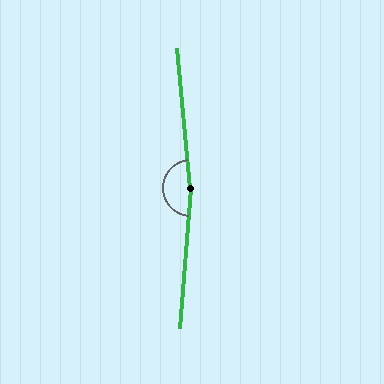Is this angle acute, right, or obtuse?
It is obtuse.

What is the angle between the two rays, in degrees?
Approximately 170 degrees.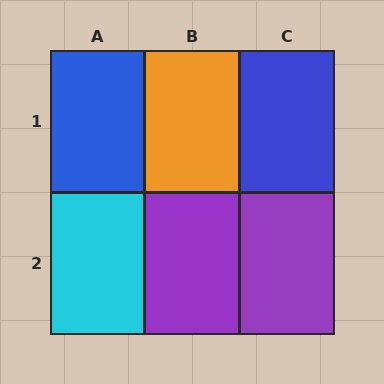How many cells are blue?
2 cells are blue.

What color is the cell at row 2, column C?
Purple.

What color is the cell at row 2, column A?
Cyan.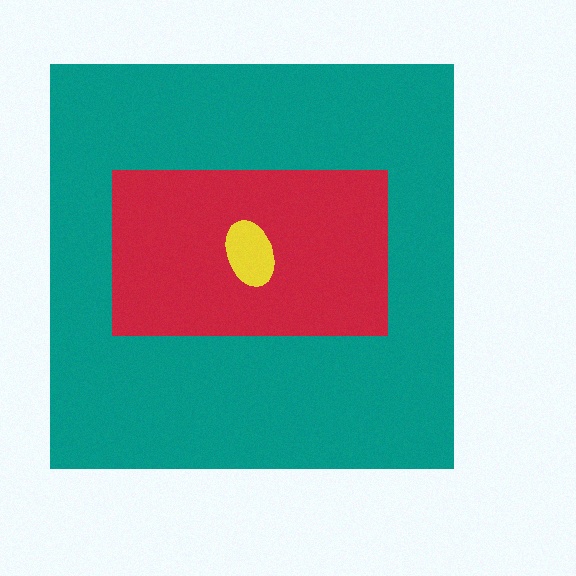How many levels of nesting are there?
3.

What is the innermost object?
The yellow ellipse.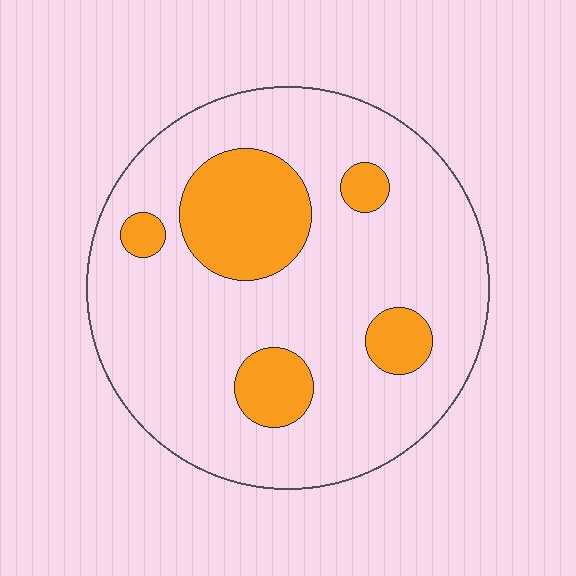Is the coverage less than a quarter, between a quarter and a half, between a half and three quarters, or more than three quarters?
Less than a quarter.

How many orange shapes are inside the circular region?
5.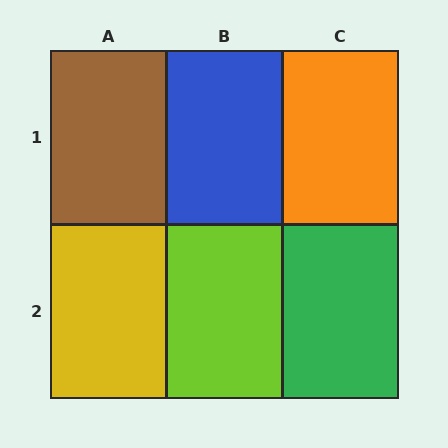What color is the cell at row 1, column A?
Brown.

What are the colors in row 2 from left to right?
Yellow, lime, green.